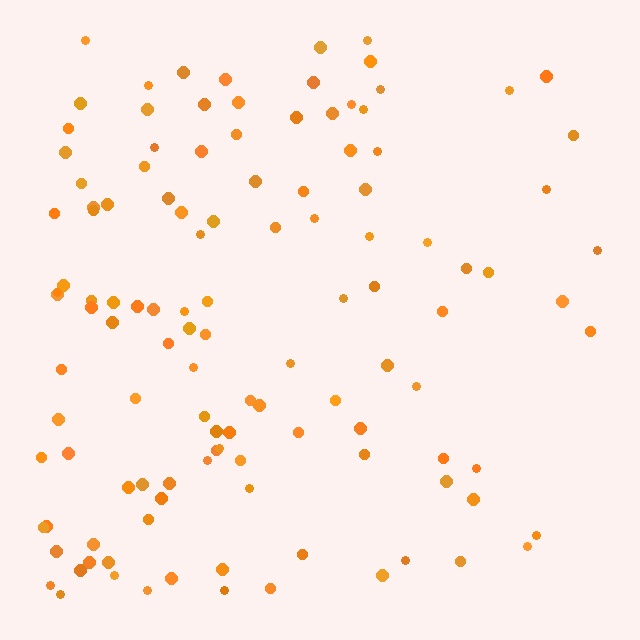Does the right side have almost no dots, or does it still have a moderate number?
Still a moderate number, just noticeably fewer than the left.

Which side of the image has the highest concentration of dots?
The left.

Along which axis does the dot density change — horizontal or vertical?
Horizontal.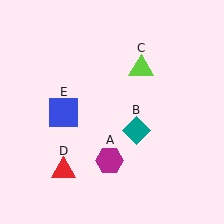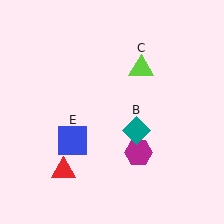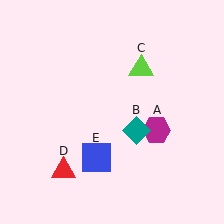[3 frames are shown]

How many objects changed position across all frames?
2 objects changed position: magenta hexagon (object A), blue square (object E).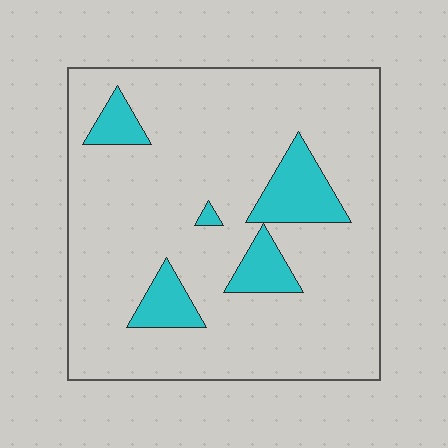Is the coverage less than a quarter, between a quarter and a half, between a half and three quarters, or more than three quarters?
Less than a quarter.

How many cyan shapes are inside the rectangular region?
5.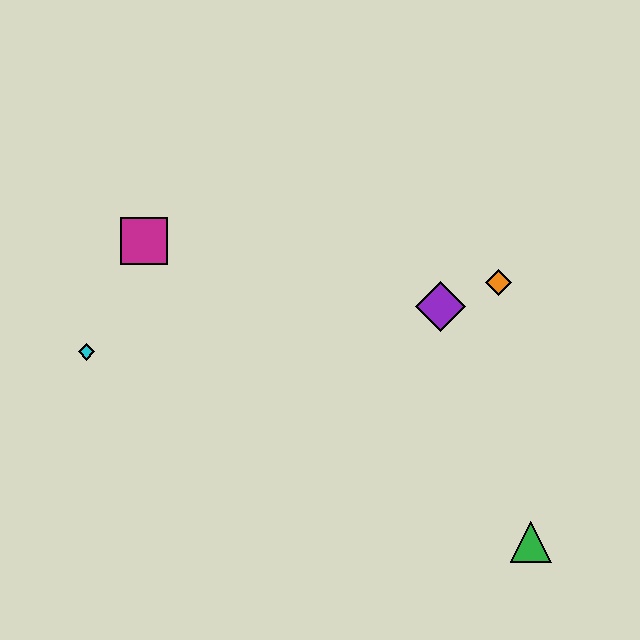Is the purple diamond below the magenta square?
Yes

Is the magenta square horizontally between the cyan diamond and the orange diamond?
Yes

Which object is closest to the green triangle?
The purple diamond is closest to the green triangle.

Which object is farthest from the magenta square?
The green triangle is farthest from the magenta square.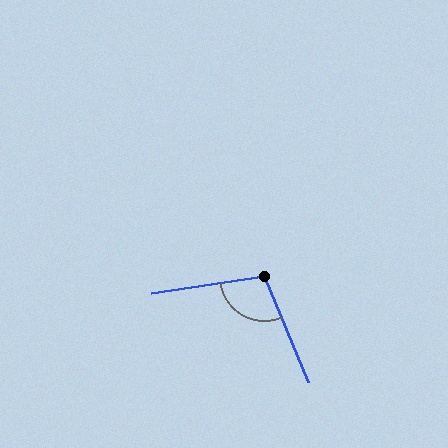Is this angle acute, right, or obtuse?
It is obtuse.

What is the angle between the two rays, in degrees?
Approximately 104 degrees.